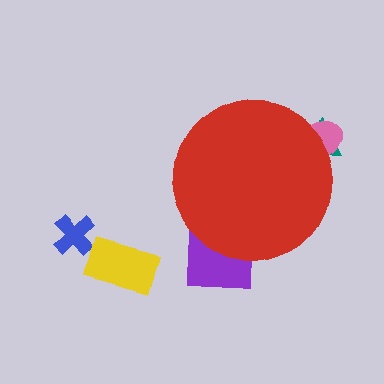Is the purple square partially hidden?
Yes, the purple square is partially hidden behind the red circle.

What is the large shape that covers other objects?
A red circle.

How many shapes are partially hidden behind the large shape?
3 shapes are partially hidden.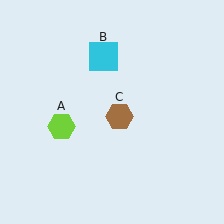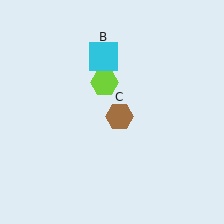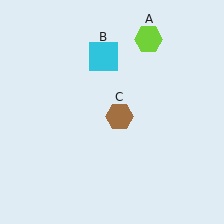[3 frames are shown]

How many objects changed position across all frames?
1 object changed position: lime hexagon (object A).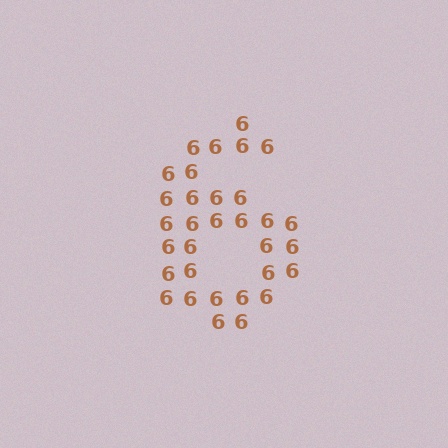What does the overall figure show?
The overall figure shows the digit 6.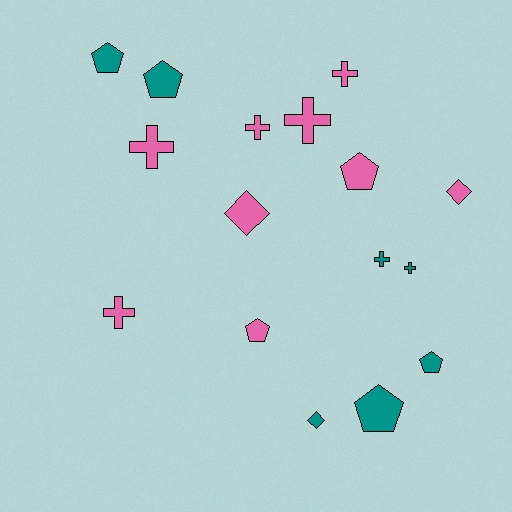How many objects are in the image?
There are 16 objects.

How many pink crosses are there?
There are 5 pink crosses.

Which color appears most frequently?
Pink, with 9 objects.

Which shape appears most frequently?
Cross, with 7 objects.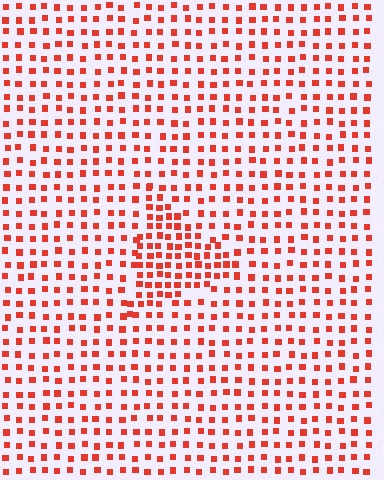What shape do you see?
I see a triangle.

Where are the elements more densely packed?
The elements are more densely packed inside the triangle boundary.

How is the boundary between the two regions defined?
The boundary is defined by a change in element density (approximately 1.8x ratio). All elements are the same color, size, and shape.